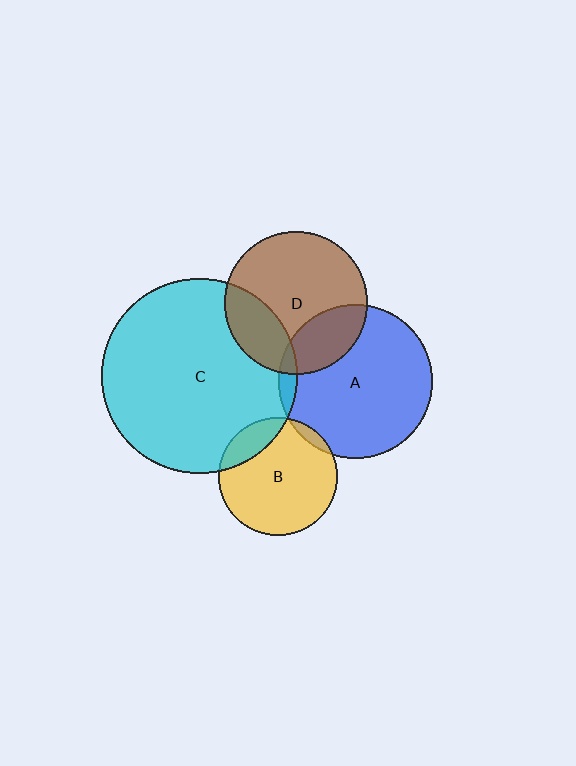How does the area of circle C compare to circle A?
Approximately 1.6 times.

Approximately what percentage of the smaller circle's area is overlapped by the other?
Approximately 15%.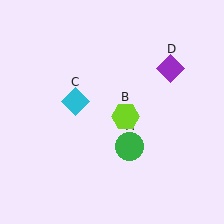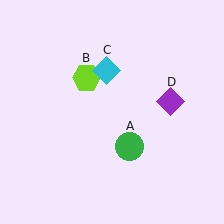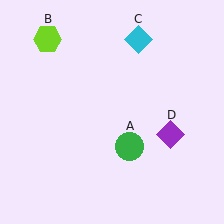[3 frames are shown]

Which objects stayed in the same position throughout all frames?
Green circle (object A) remained stationary.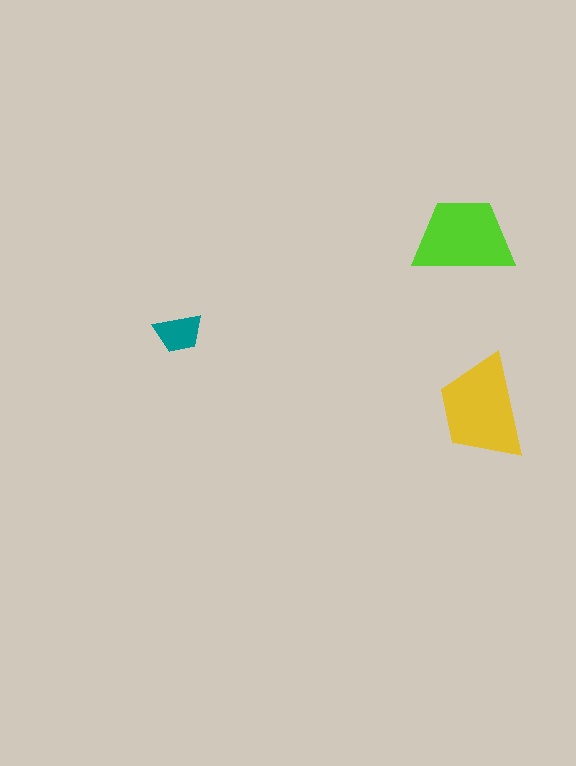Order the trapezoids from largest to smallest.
the yellow one, the lime one, the teal one.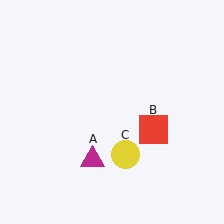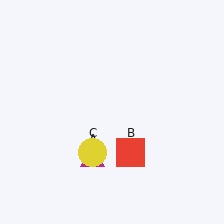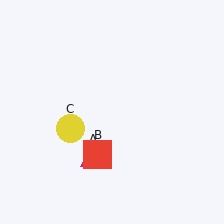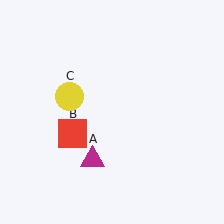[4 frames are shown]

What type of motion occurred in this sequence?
The red square (object B), yellow circle (object C) rotated clockwise around the center of the scene.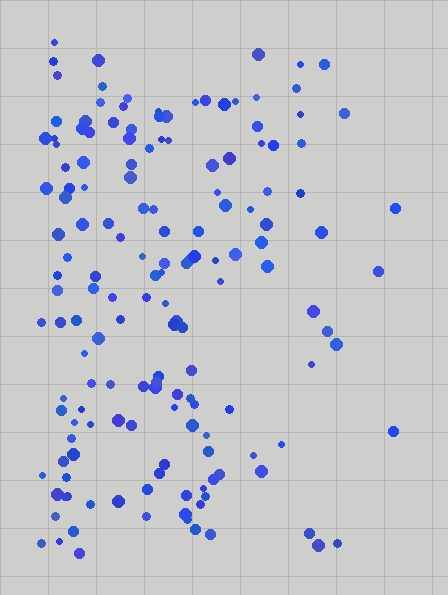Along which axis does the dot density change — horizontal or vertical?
Horizontal.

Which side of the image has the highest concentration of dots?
The left.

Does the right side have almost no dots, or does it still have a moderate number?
Still a moderate number, just noticeably fewer than the left.